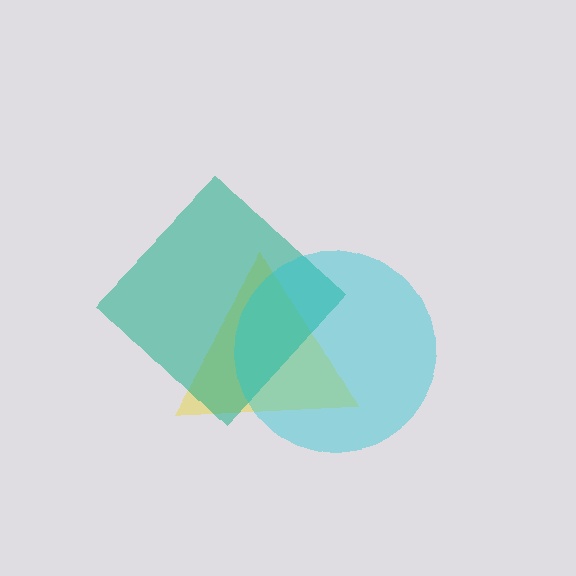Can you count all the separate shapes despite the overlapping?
Yes, there are 3 separate shapes.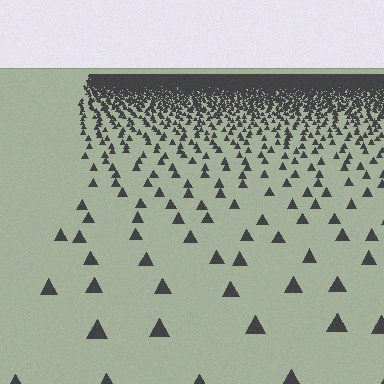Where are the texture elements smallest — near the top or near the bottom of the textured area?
Near the top.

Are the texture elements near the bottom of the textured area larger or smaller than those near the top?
Larger. Near the bottom, elements are closer to the viewer and appear at a bigger on-screen size.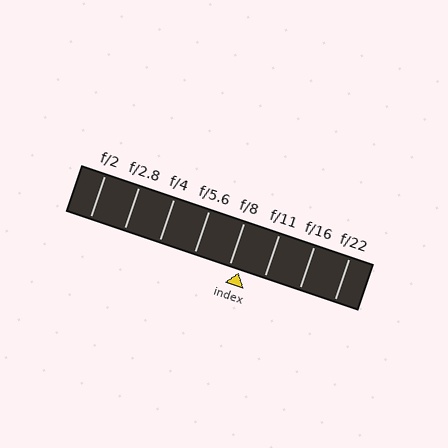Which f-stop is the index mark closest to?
The index mark is closest to f/8.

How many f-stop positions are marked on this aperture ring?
There are 8 f-stop positions marked.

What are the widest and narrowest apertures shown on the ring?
The widest aperture shown is f/2 and the narrowest is f/22.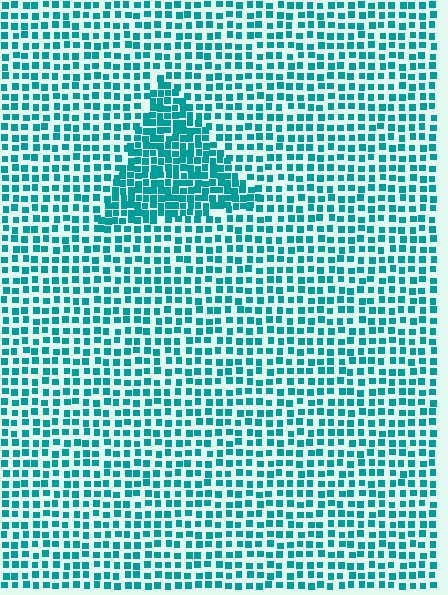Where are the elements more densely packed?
The elements are more densely packed inside the triangle boundary.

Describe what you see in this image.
The image contains small teal elements arranged at two different densities. A triangle-shaped region is visible where the elements are more densely packed than the surrounding area.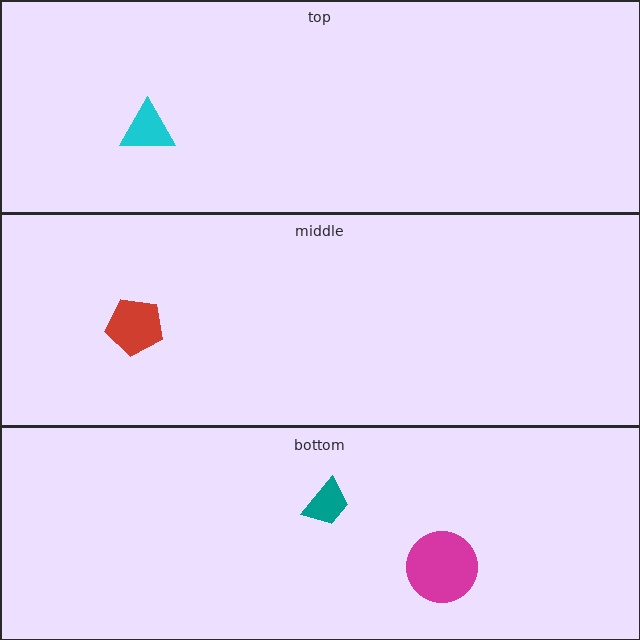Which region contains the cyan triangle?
The top region.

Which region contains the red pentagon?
The middle region.